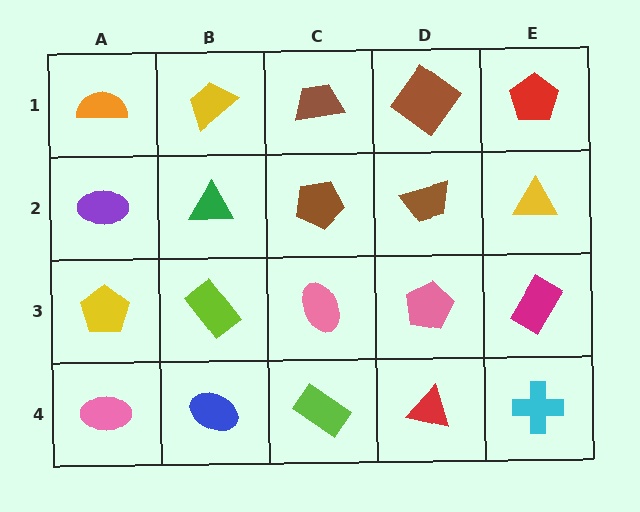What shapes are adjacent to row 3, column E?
A yellow triangle (row 2, column E), a cyan cross (row 4, column E), a pink pentagon (row 3, column D).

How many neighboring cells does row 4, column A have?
2.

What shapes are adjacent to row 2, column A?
An orange semicircle (row 1, column A), a yellow pentagon (row 3, column A), a green triangle (row 2, column B).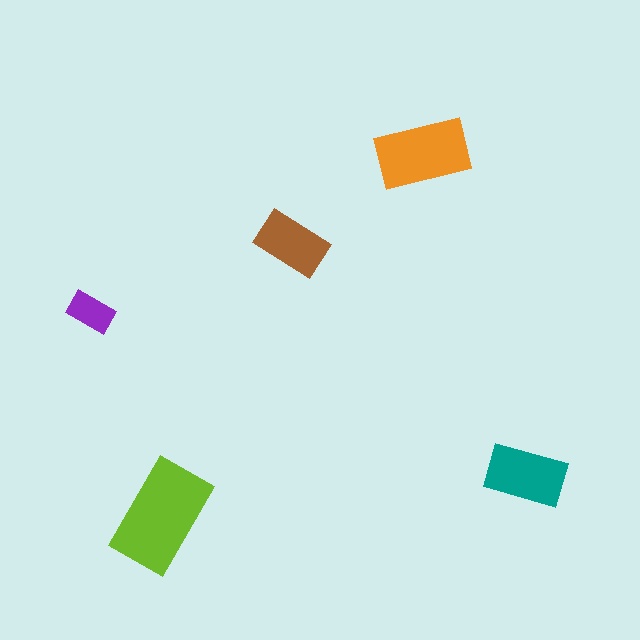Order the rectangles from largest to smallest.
the lime one, the orange one, the teal one, the brown one, the purple one.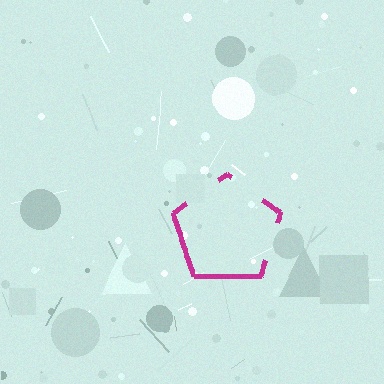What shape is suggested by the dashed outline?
The dashed outline suggests a pentagon.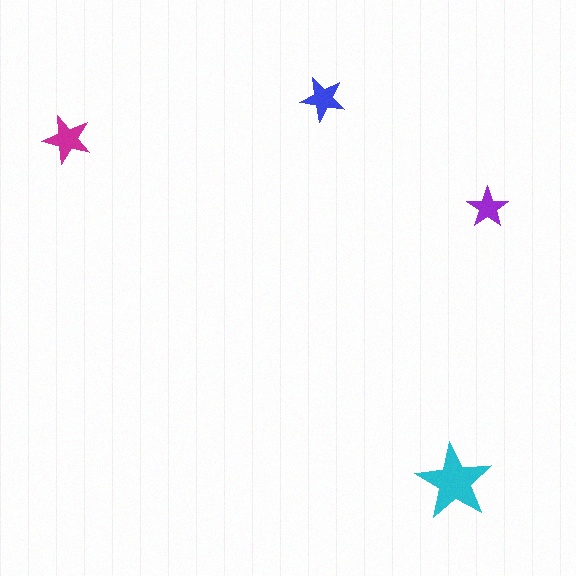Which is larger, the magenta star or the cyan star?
The cyan one.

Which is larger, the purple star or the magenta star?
The magenta one.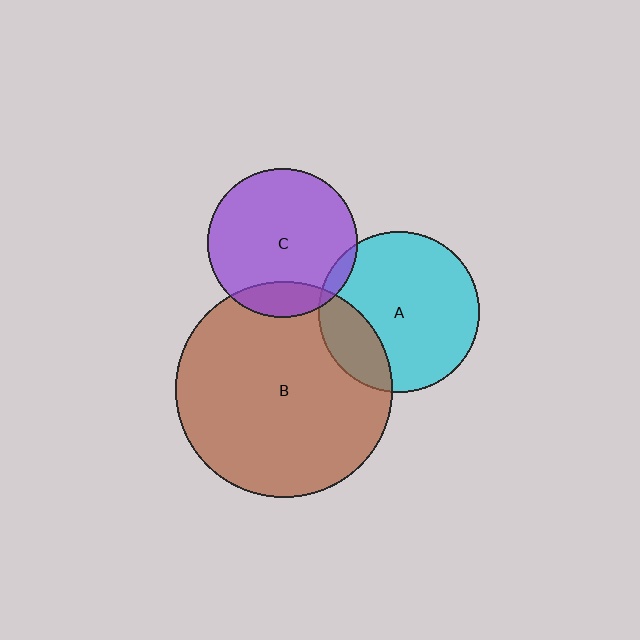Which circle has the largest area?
Circle B (brown).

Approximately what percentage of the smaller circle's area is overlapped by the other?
Approximately 5%.